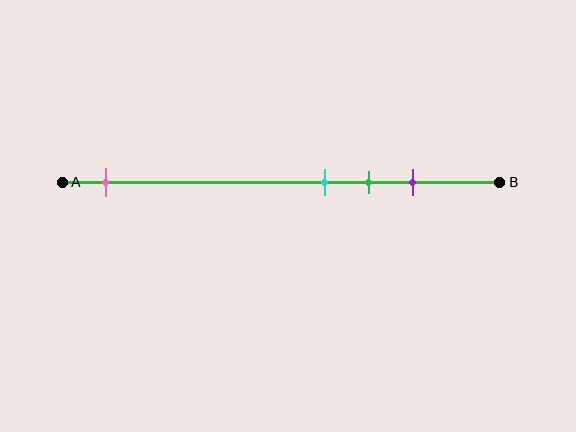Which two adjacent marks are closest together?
The cyan and green marks are the closest adjacent pair.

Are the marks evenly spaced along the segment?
No, the marks are not evenly spaced.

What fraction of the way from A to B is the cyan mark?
The cyan mark is approximately 60% (0.6) of the way from A to B.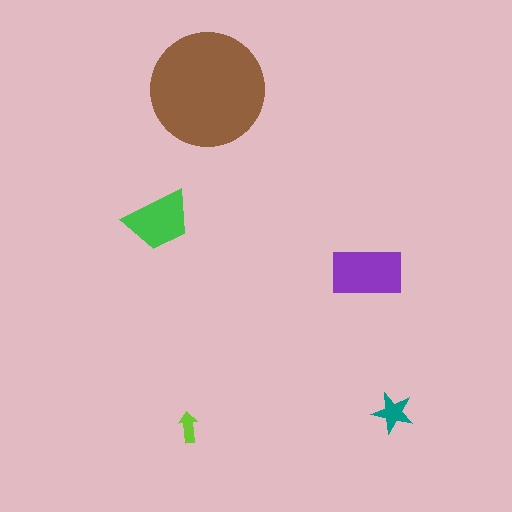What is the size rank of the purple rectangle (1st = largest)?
2nd.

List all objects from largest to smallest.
The brown circle, the purple rectangle, the green trapezoid, the teal star, the lime arrow.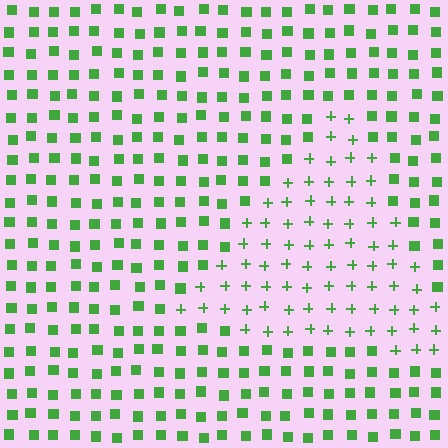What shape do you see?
I see a triangle.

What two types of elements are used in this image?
The image uses plus signs inside the triangle region and squares outside it.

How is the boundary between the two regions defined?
The boundary is defined by a change in element shape: plus signs inside vs. squares outside. All elements share the same color and spacing.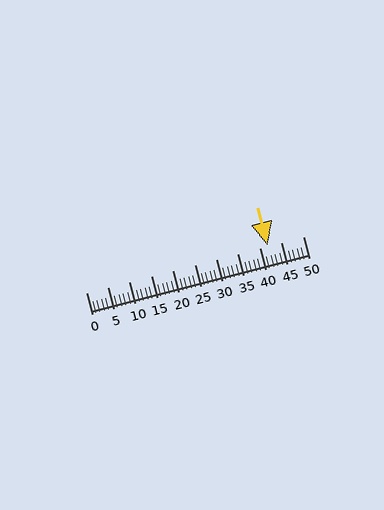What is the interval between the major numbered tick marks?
The major tick marks are spaced 5 units apart.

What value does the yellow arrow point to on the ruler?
The yellow arrow points to approximately 42.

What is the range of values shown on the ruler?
The ruler shows values from 0 to 50.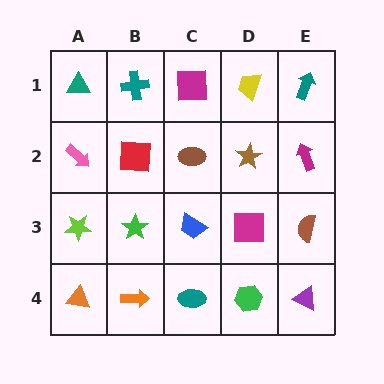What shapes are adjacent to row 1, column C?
A brown ellipse (row 2, column C), a teal cross (row 1, column B), a yellow trapezoid (row 1, column D).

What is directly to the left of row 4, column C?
An orange arrow.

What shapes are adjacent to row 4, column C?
A blue trapezoid (row 3, column C), an orange arrow (row 4, column B), a green hexagon (row 4, column D).